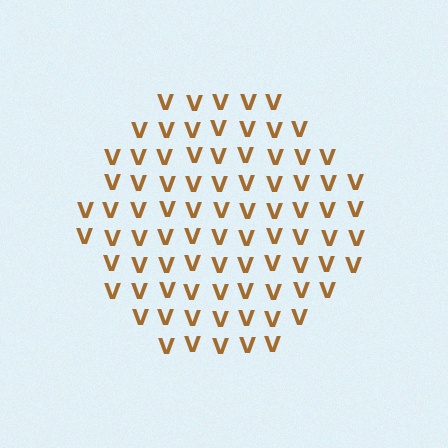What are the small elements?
The small elements are letter V's.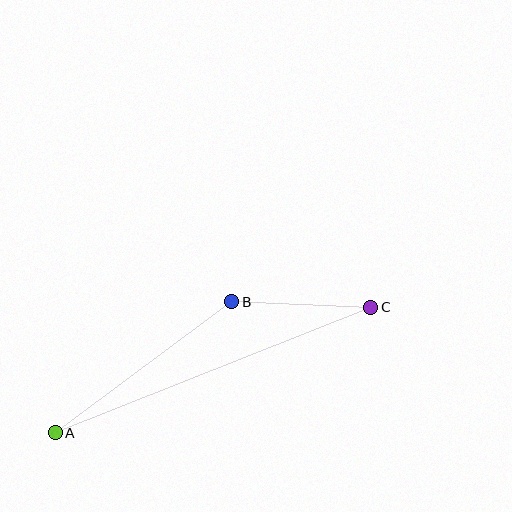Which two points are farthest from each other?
Points A and C are farthest from each other.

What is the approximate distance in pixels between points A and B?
The distance between A and B is approximately 220 pixels.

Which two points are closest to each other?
Points B and C are closest to each other.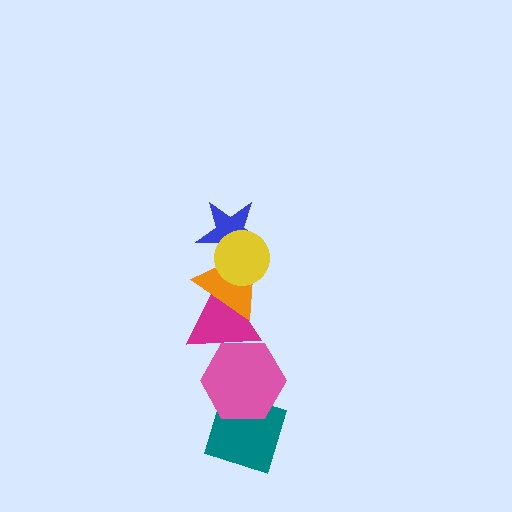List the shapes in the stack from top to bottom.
From top to bottom: the yellow circle, the blue star, the orange triangle, the magenta triangle, the pink hexagon, the teal diamond.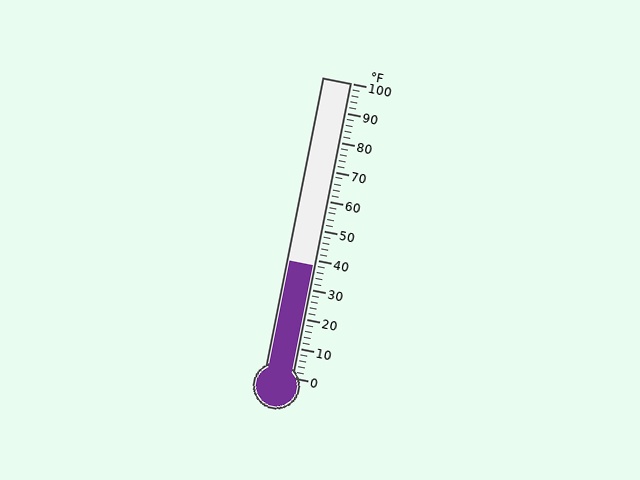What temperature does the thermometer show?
The thermometer shows approximately 38°F.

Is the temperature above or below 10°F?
The temperature is above 10°F.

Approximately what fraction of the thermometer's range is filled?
The thermometer is filled to approximately 40% of its range.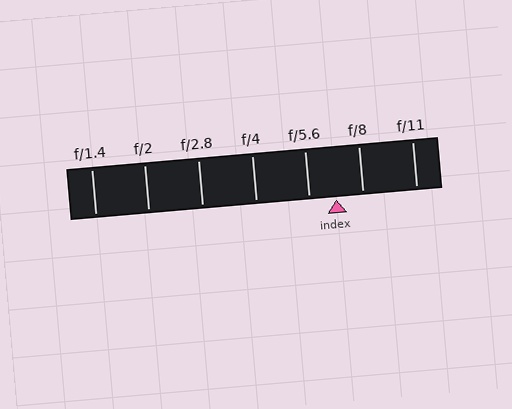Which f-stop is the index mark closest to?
The index mark is closest to f/5.6.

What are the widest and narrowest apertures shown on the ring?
The widest aperture shown is f/1.4 and the narrowest is f/11.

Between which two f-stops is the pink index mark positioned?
The index mark is between f/5.6 and f/8.